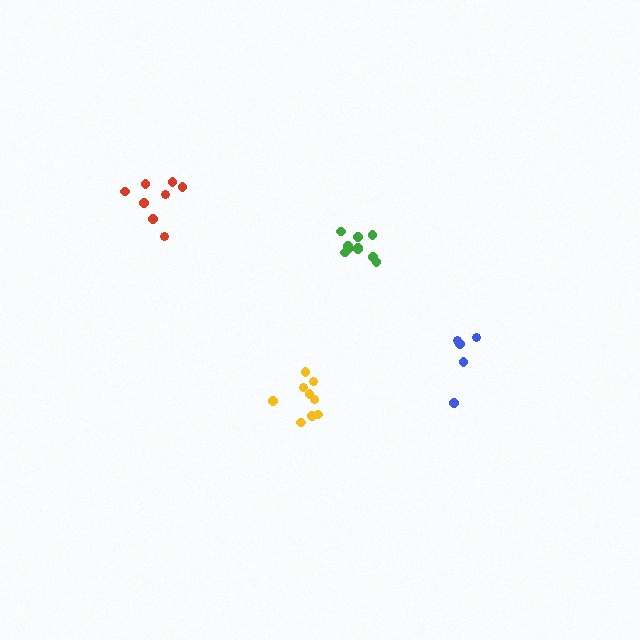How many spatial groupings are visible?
There are 4 spatial groupings.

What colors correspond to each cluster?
The clusters are colored: red, blue, green, yellow.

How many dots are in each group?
Group 1: 8 dots, Group 2: 5 dots, Group 3: 10 dots, Group 4: 9 dots (32 total).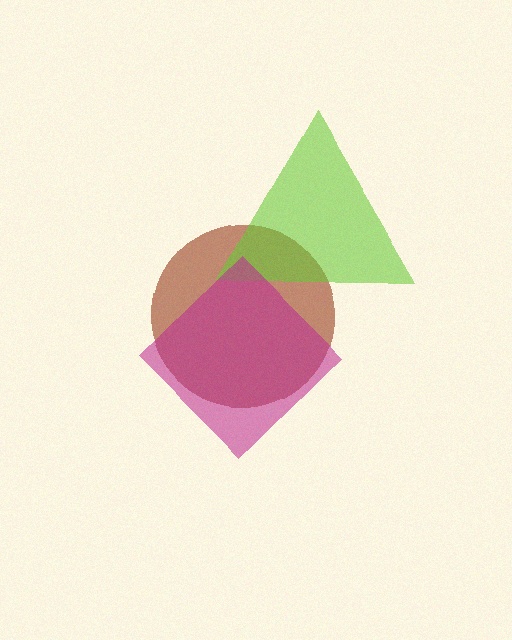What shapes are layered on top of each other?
The layered shapes are: a brown circle, a lime triangle, a magenta diamond.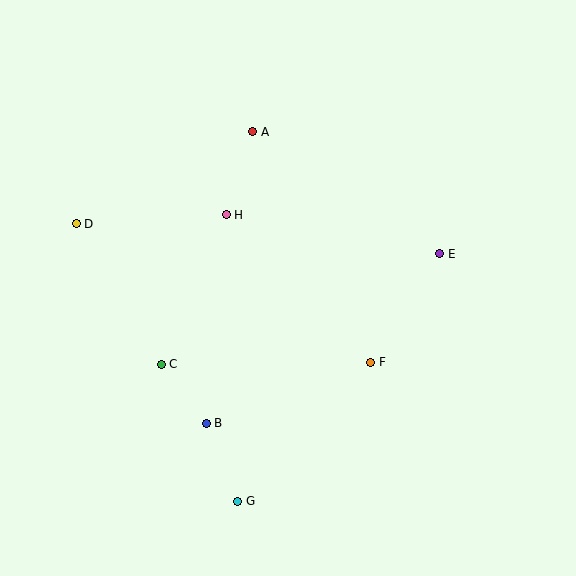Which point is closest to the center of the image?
Point H at (226, 215) is closest to the center.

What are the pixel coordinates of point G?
Point G is at (238, 501).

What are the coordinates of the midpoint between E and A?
The midpoint between E and A is at (346, 193).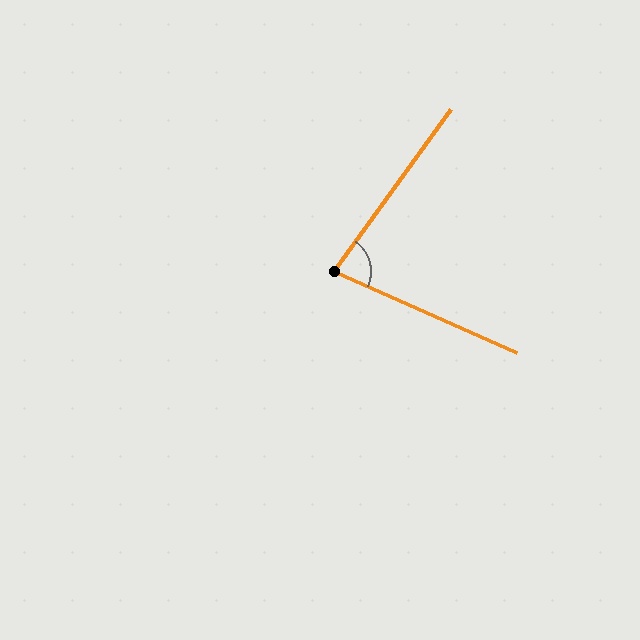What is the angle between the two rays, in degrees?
Approximately 78 degrees.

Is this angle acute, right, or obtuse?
It is acute.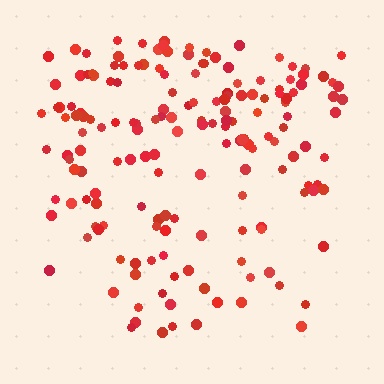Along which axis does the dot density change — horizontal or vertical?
Vertical.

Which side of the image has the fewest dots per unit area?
The bottom.